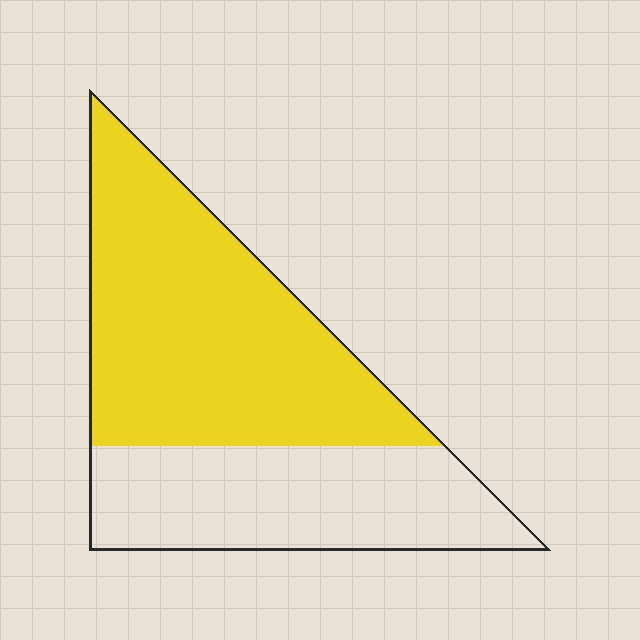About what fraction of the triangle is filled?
About three fifths (3/5).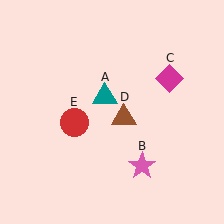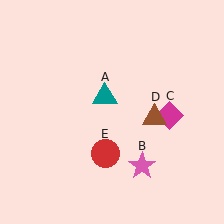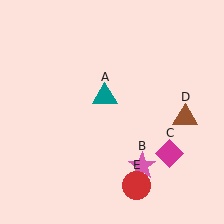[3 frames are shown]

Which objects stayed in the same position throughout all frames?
Teal triangle (object A) and pink star (object B) remained stationary.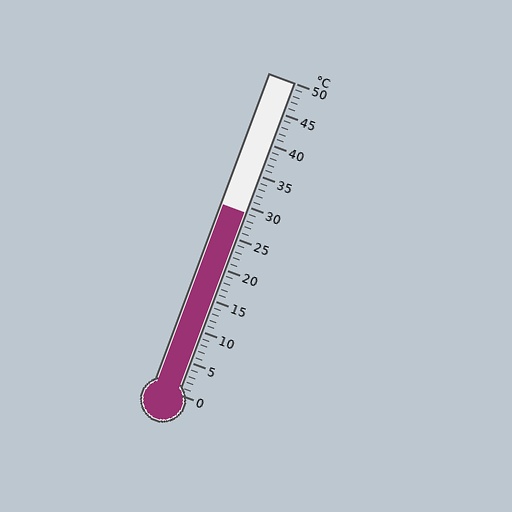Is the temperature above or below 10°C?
The temperature is above 10°C.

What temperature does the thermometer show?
The thermometer shows approximately 29°C.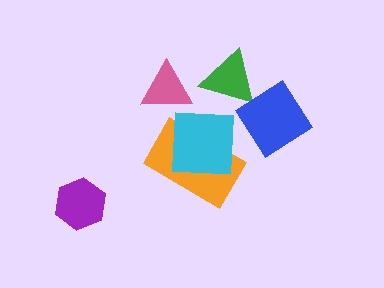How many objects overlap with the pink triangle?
0 objects overlap with the pink triangle.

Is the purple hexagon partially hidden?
No, no other shape covers it.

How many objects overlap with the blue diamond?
1 object overlaps with the blue diamond.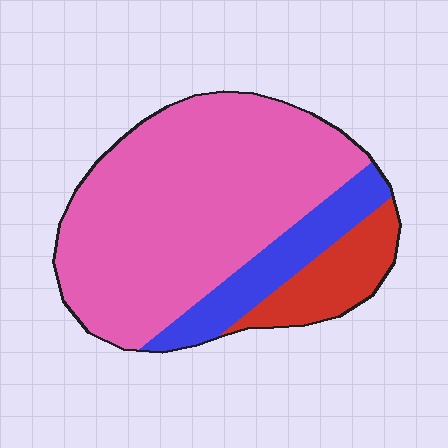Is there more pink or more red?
Pink.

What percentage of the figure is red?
Red takes up less than a sixth of the figure.